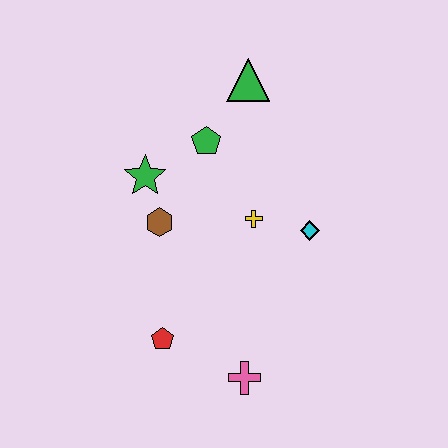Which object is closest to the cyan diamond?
The yellow cross is closest to the cyan diamond.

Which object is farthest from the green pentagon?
The pink cross is farthest from the green pentagon.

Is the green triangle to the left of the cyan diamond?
Yes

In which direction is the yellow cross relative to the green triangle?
The yellow cross is below the green triangle.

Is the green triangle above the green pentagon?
Yes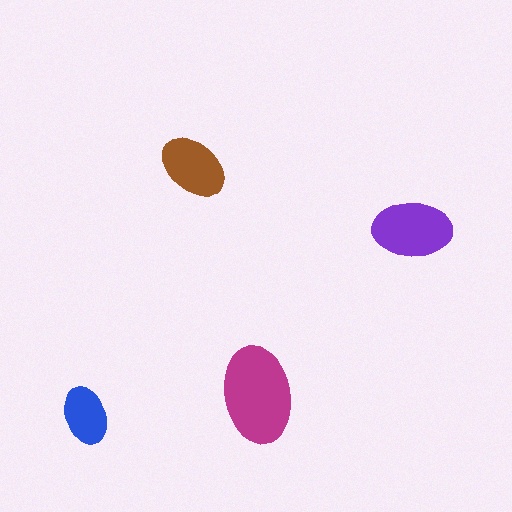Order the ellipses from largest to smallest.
the magenta one, the purple one, the brown one, the blue one.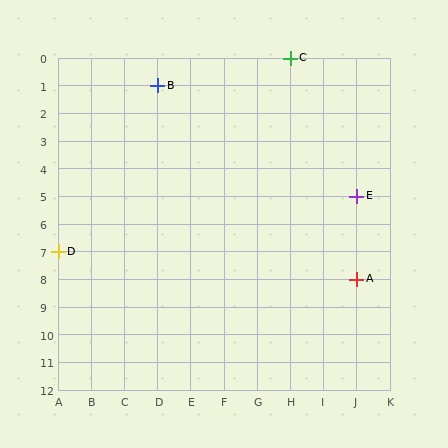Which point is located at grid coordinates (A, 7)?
Point D is at (A, 7).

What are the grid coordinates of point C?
Point C is at grid coordinates (H, 0).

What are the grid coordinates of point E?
Point E is at grid coordinates (J, 5).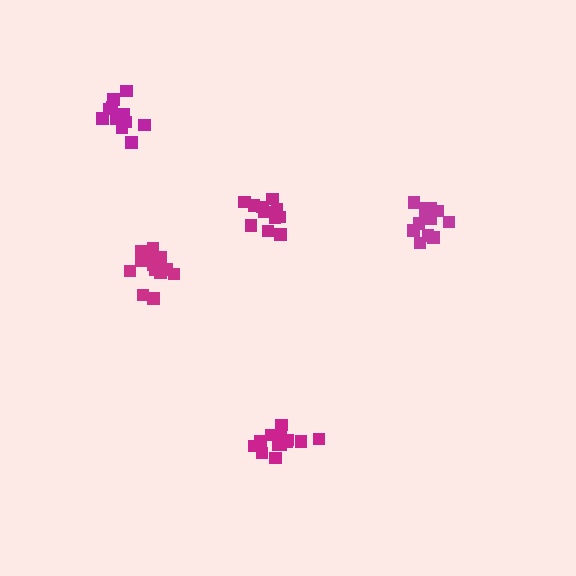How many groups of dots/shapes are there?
There are 5 groups.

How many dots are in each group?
Group 1: 11 dots, Group 2: 13 dots, Group 3: 12 dots, Group 4: 11 dots, Group 5: 15 dots (62 total).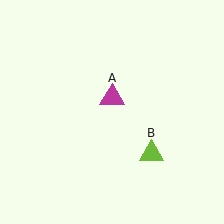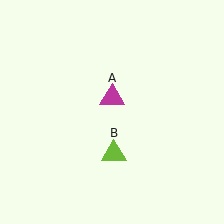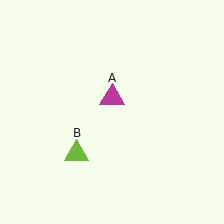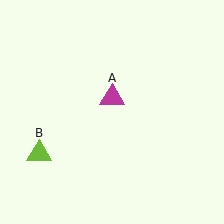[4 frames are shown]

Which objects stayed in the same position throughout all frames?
Magenta triangle (object A) remained stationary.